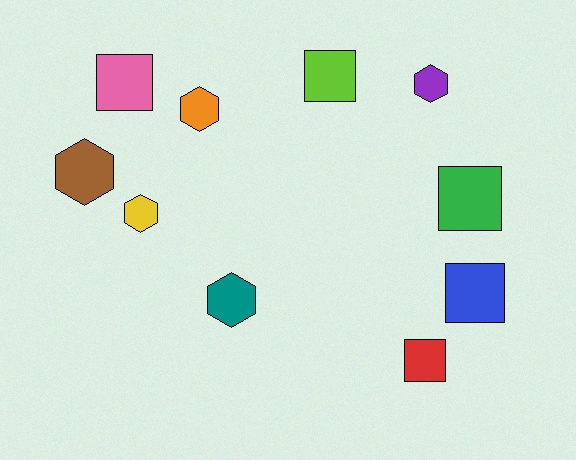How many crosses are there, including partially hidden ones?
There are no crosses.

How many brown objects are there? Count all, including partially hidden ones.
There is 1 brown object.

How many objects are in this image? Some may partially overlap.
There are 10 objects.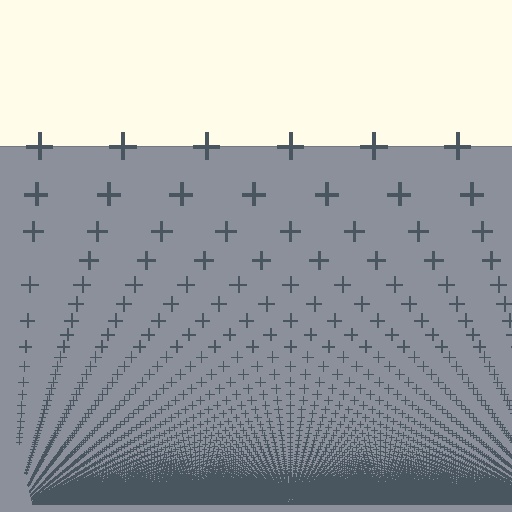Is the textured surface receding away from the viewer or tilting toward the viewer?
The surface appears to tilt toward the viewer. Texture elements get larger and sparser toward the top.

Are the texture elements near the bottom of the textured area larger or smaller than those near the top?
Smaller. The gradient is inverted — elements near the bottom are smaller and denser.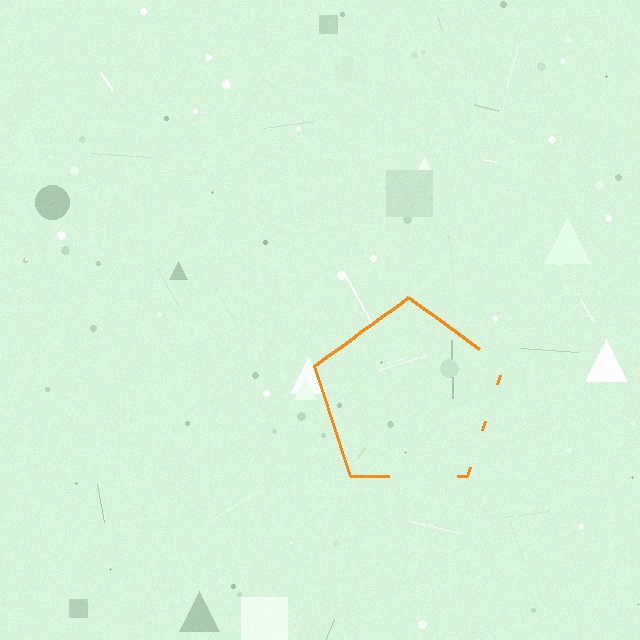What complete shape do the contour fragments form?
The contour fragments form a pentagon.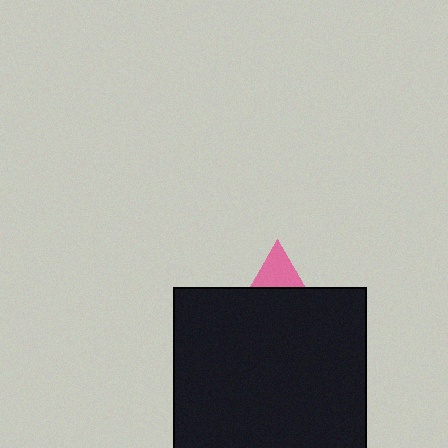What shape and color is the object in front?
The object in front is a black rectangle.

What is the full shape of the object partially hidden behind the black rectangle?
The partially hidden object is a pink triangle.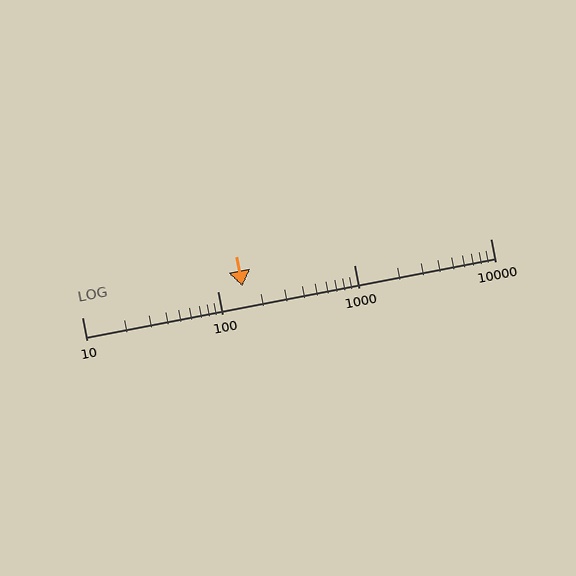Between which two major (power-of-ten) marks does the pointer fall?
The pointer is between 100 and 1000.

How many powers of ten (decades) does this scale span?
The scale spans 3 decades, from 10 to 10000.